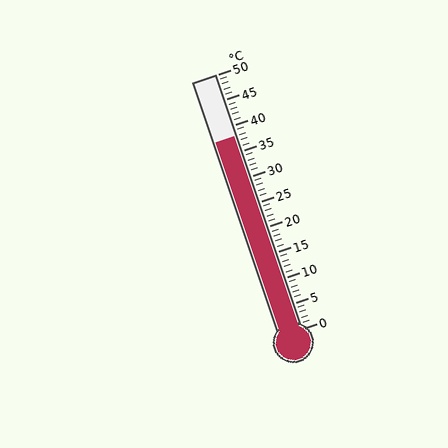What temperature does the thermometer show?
The thermometer shows approximately 38°C.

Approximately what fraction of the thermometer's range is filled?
The thermometer is filled to approximately 75% of its range.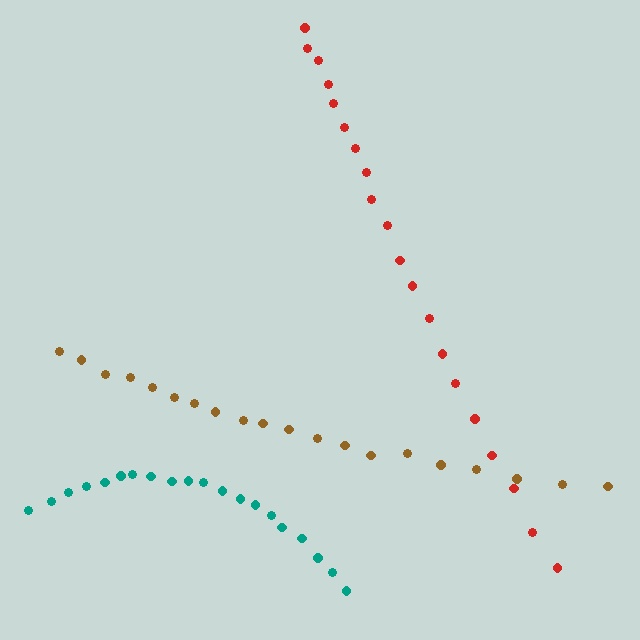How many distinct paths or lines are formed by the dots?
There are 3 distinct paths.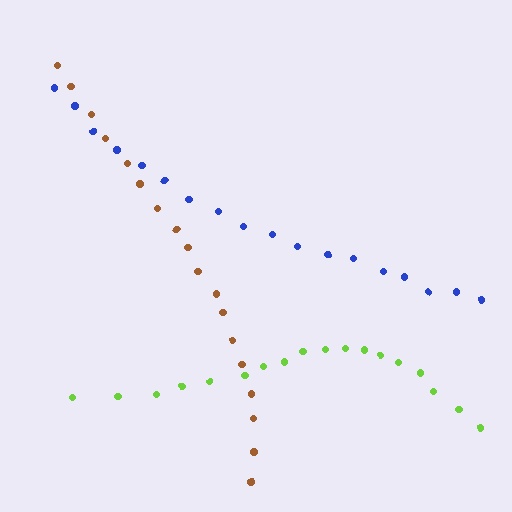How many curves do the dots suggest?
There are 3 distinct paths.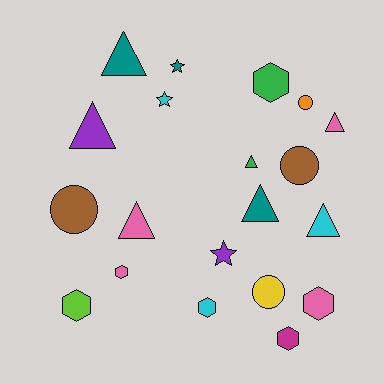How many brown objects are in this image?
There are 2 brown objects.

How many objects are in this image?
There are 20 objects.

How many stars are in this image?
There are 3 stars.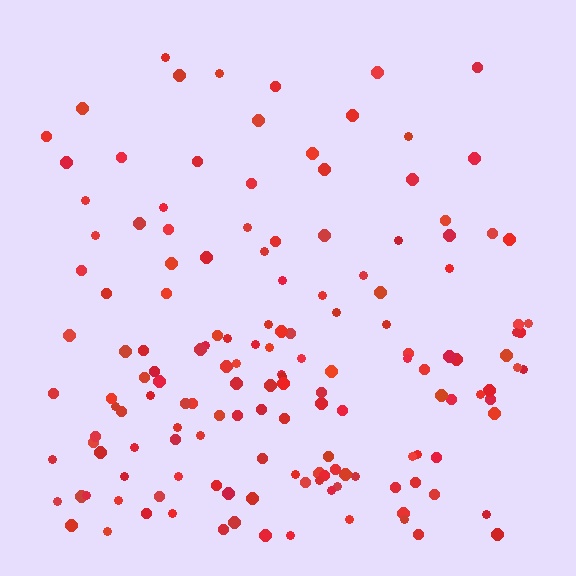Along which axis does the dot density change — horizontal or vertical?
Vertical.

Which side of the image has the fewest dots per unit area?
The top.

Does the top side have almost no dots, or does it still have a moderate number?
Still a moderate number, just noticeably fewer than the bottom.